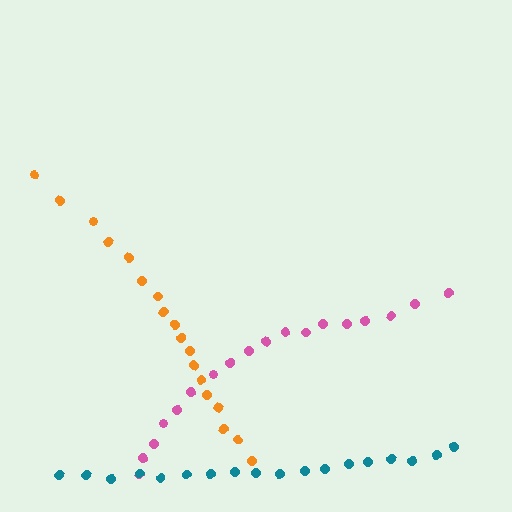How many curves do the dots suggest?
There are 3 distinct paths.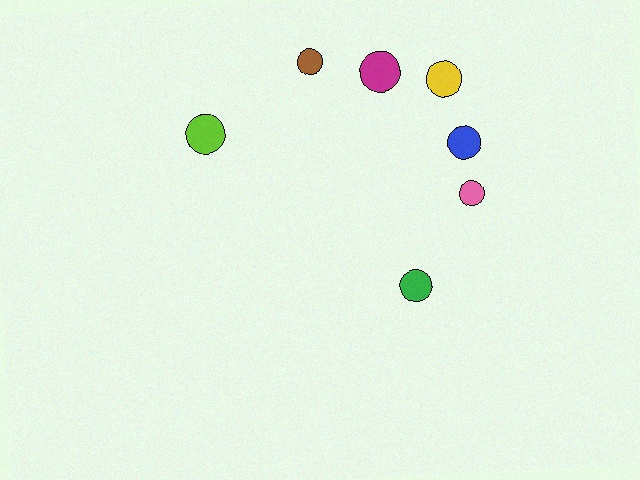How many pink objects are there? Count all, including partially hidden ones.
There is 1 pink object.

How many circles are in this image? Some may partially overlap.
There are 7 circles.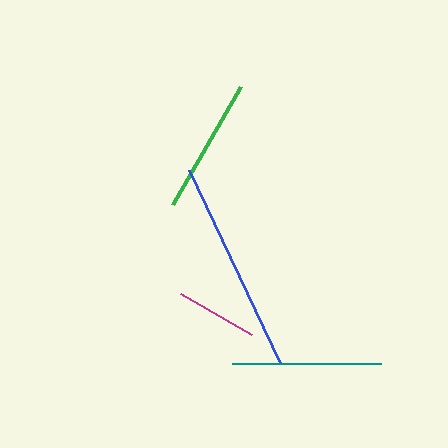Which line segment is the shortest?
The magenta line is the shortest at approximately 82 pixels.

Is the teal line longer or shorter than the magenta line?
The teal line is longer than the magenta line.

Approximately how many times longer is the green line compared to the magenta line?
The green line is approximately 1.7 times the length of the magenta line.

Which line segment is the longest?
The blue line is the longest at approximately 214 pixels.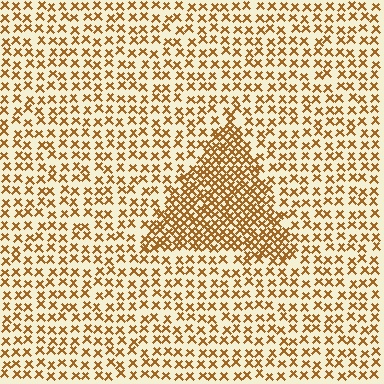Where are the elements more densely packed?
The elements are more densely packed inside the triangle boundary.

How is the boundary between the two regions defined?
The boundary is defined by a change in element density (approximately 2.2x ratio). All elements are the same color, size, and shape.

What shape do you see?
I see a triangle.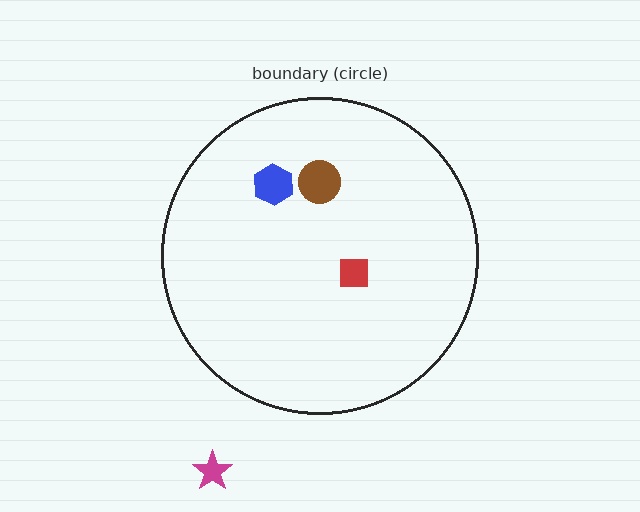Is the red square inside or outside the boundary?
Inside.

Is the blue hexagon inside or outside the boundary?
Inside.